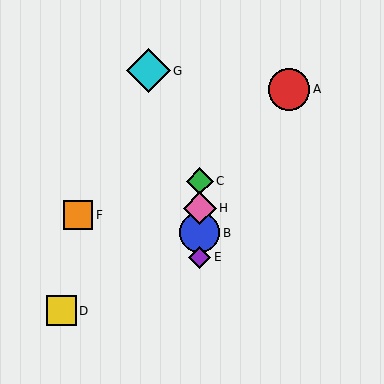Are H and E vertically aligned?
Yes, both are at x≈200.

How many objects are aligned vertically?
4 objects (B, C, E, H) are aligned vertically.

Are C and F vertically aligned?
No, C is at x≈200 and F is at x≈78.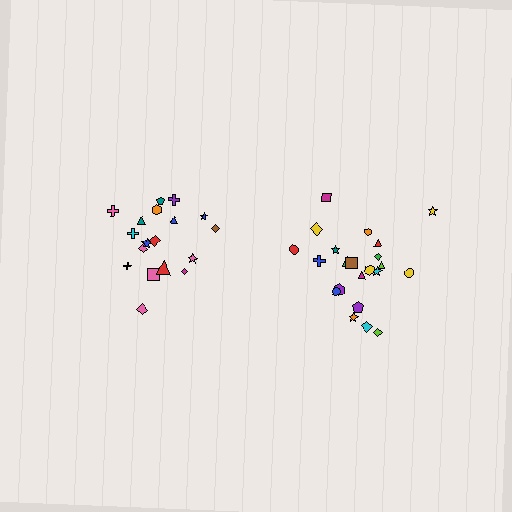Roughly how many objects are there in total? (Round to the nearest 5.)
Roughly 40 objects in total.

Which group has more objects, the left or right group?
The right group.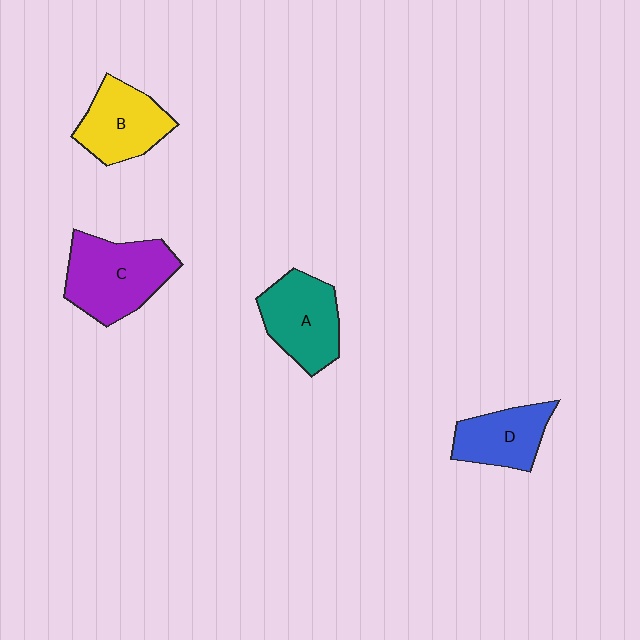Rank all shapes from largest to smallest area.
From largest to smallest: C (purple), A (teal), B (yellow), D (blue).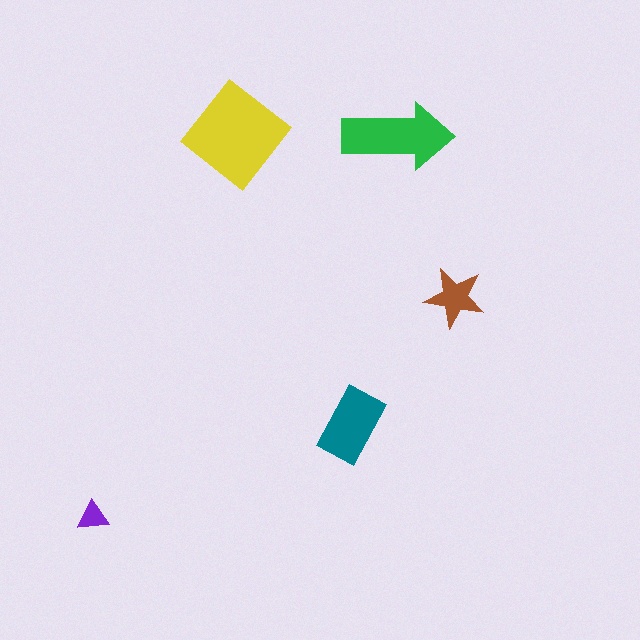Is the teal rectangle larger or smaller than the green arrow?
Smaller.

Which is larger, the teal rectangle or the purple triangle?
The teal rectangle.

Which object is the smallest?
The purple triangle.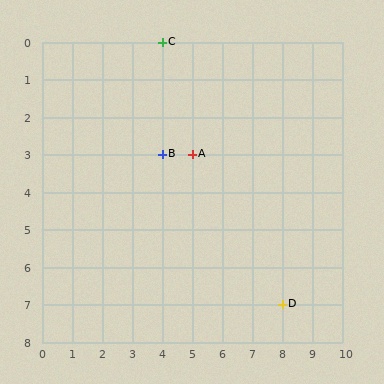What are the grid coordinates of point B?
Point B is at grid coordinates (4, 3).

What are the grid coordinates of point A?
Point A is at grid coordinates (5, 3).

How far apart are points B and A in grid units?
Points B and A are 1 column apart.